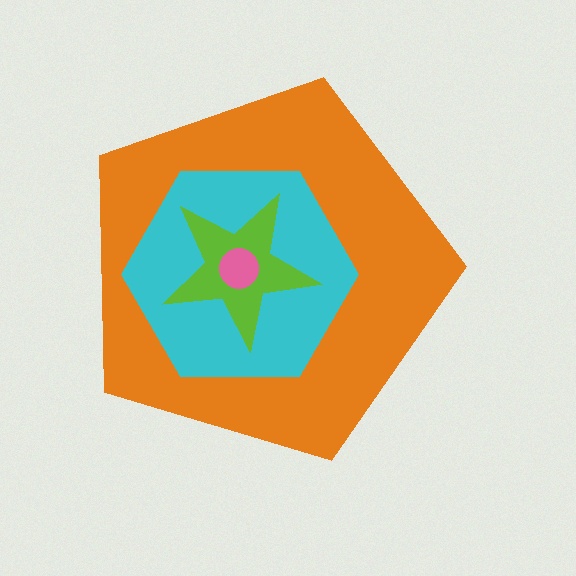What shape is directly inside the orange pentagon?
The cyan hexagon.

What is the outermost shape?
The orange pentagon.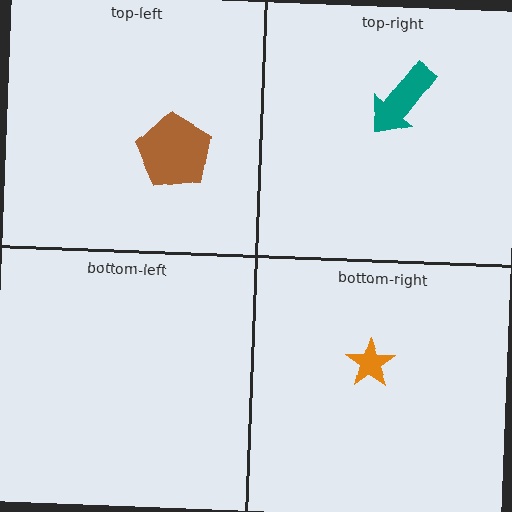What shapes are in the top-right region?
The teal arrow.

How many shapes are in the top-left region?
1.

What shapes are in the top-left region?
The brown pentagon.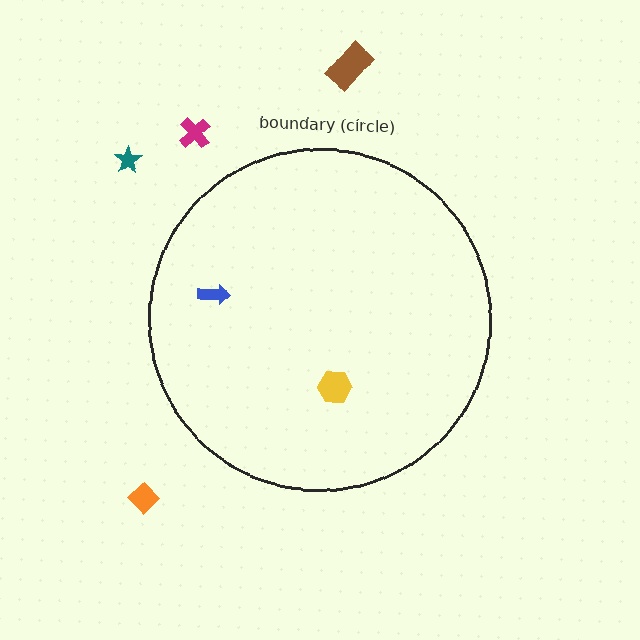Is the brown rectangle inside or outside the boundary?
Outside.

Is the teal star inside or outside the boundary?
Outside.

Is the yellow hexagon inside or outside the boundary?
Inside.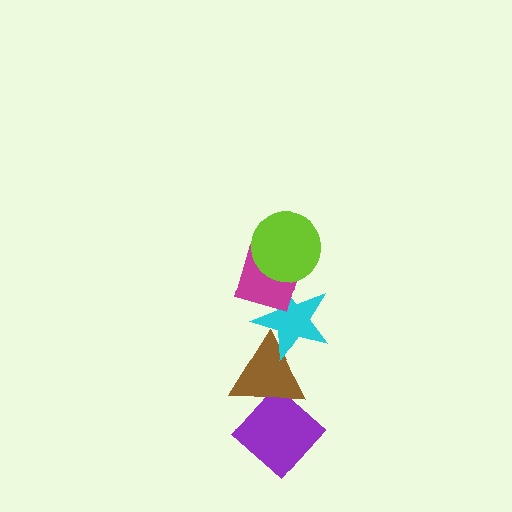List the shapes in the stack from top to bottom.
From top to bottom: the lime circle, the magenta diamond, the cyan star, the brown triangle, the purple diamond.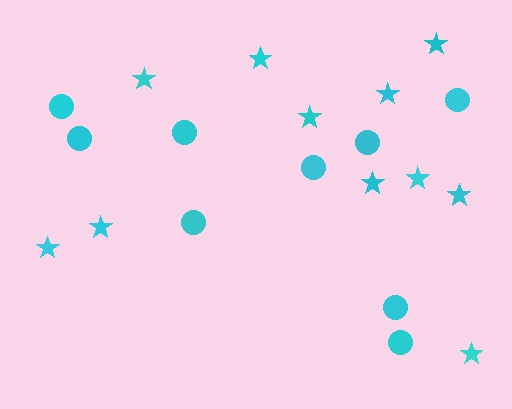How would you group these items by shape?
There are 2 groups: one group of circles (9) and one group of stars (11).